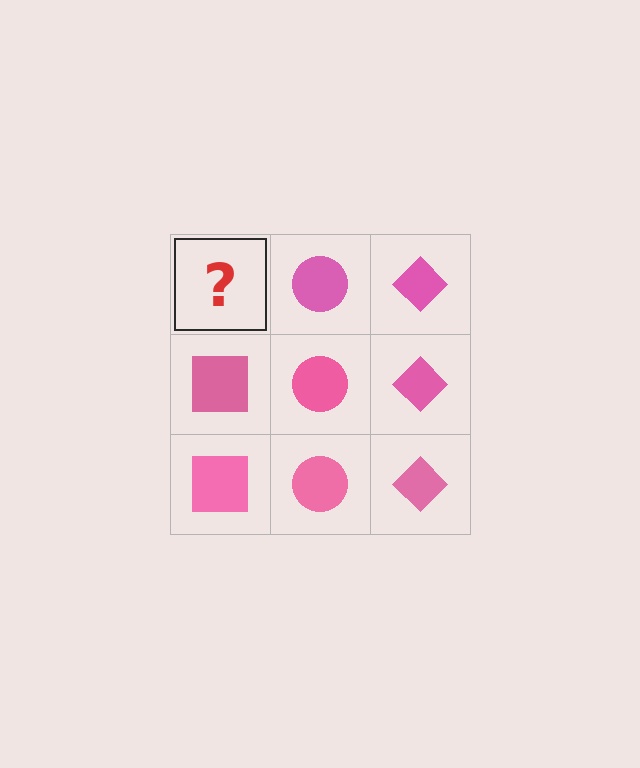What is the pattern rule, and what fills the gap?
The rule is that each column has a consistent shape. The gap should be filled with a pink square.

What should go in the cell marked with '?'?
The missing cell should contain a pink square.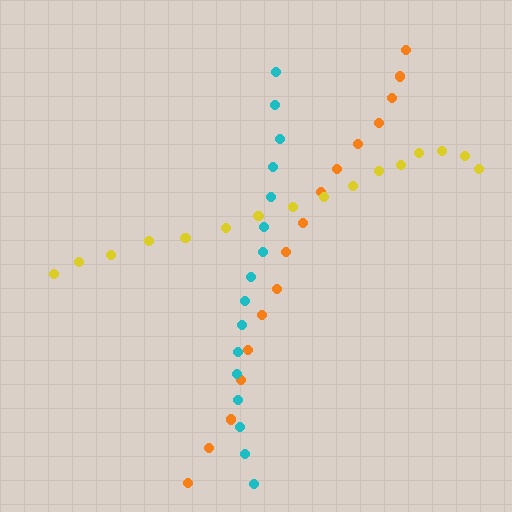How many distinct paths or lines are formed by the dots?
There are 3 distinct paths.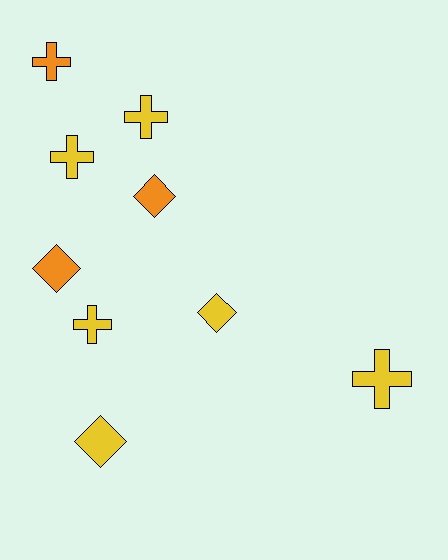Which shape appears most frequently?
Cross, with 5 objects.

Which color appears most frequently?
Yellow, with 6 objects.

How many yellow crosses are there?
There are 4 yellow crosses.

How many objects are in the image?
There are 9 objects.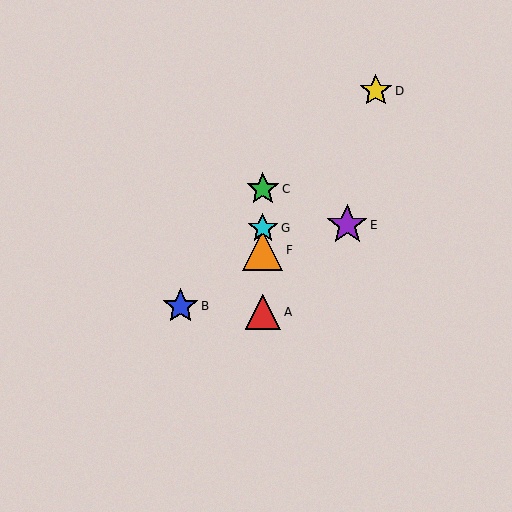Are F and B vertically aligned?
No, F is at x≈263 and B is at x≈181.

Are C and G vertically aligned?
Yes, both are at x≈263.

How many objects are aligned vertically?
4 objects (A, C, F, G) are aligned vertically.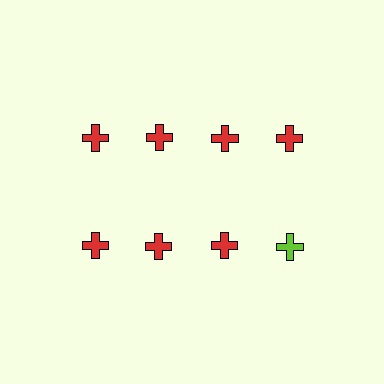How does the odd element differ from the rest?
It has a different color: lime instead of red.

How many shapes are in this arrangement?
There are 8 shapes arranged in a grid pattern.